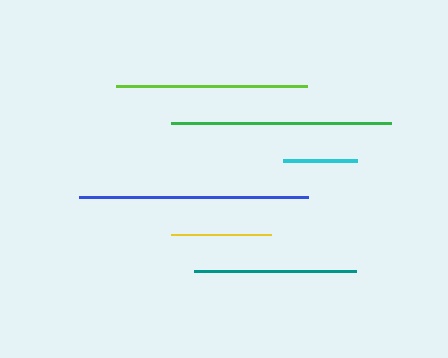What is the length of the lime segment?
The lime segment is approximately 191 pixels long.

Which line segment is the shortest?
The cyan line is the shortest at approximately 74 pixels.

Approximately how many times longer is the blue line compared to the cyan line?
The blue line is approximately 3.1 times the length of the cyan line.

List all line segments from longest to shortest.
From longest to shortest: blue, green, lime, teal, yellow, cyan.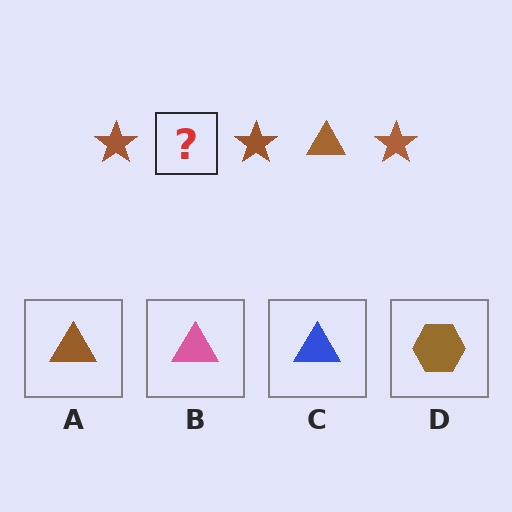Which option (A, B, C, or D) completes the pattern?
A.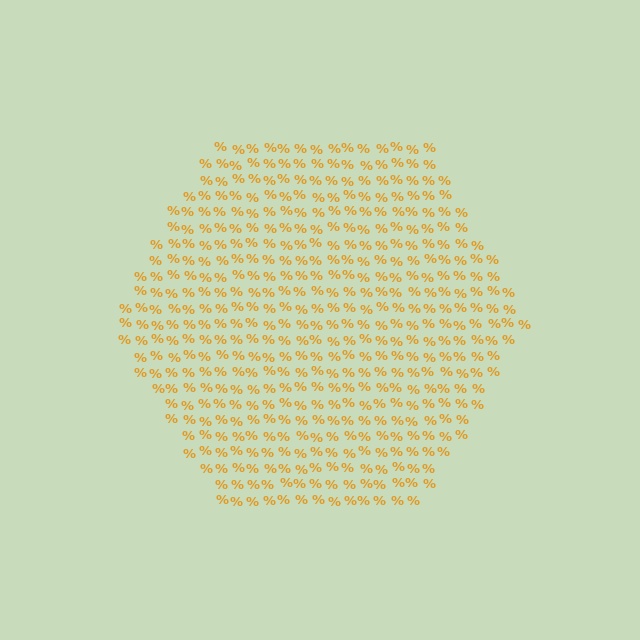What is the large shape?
The large shape is a hexagon.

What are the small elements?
The small elements are percent signs.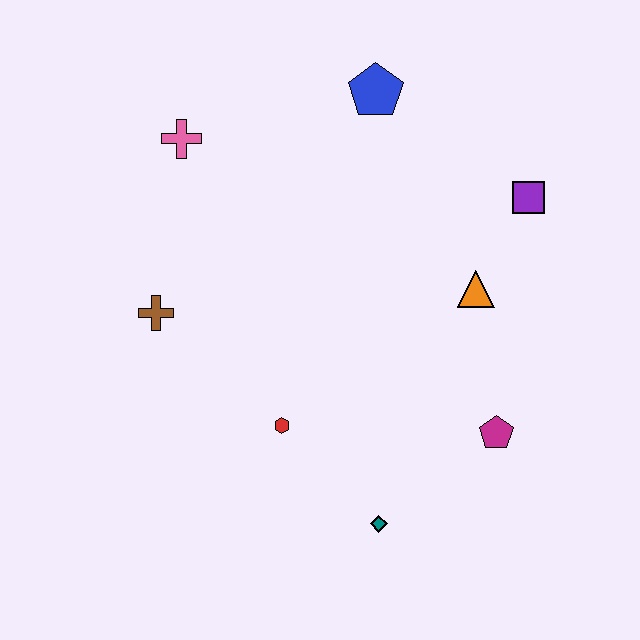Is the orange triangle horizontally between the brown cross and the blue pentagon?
No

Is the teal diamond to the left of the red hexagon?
No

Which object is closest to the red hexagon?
The teal diamond is closest to the red hexagon.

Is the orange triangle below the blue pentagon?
Yes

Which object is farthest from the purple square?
The brown cross is farthest from the purple square.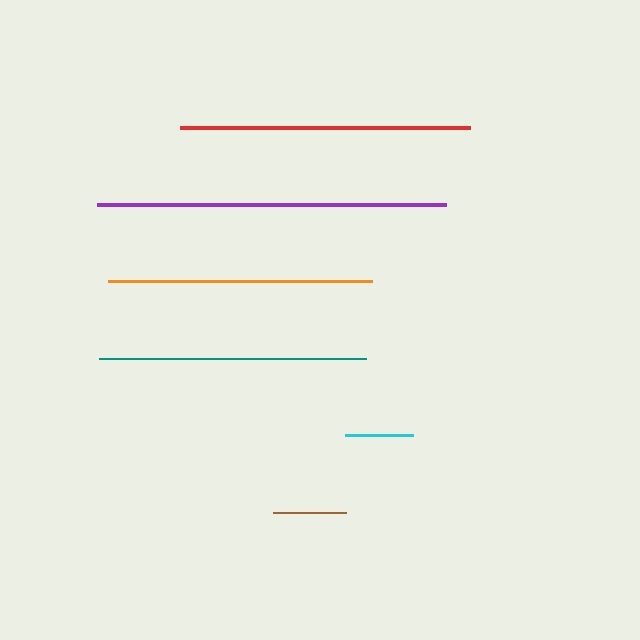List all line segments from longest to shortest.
From longest to shortest: purple, red, teal, orange, brown, cyan.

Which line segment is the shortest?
The cyan line is the shortest at approximately 68 pixels.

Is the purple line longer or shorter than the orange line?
The purple line is longer than the orange line.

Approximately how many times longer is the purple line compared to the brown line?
The purple line is approximately 4.8 times the length of the brown line.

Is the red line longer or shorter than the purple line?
The purple line is longer than the red line.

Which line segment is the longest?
The purple line is the longest at approximately 349 pixels.